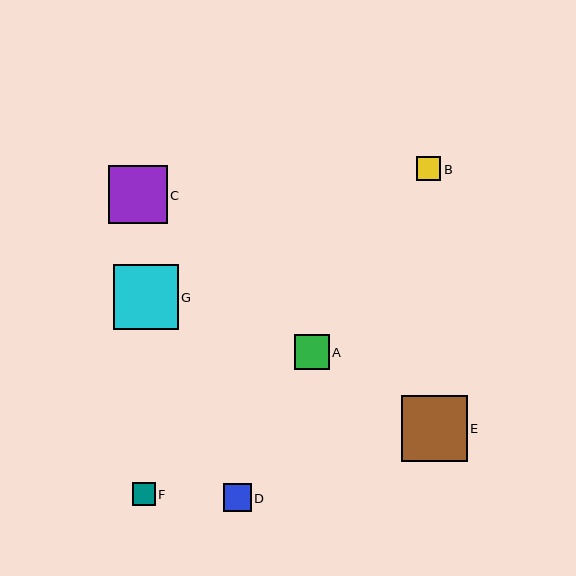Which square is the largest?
Square E is the largest with a size of approximately 66 pixels.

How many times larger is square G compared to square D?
Square G is approximately 2.3 times the size of square D.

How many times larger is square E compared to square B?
Square E is approximately 2.7 times the size of square B.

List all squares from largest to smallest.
From largest to smallest: E, G, C, A, D, B, F.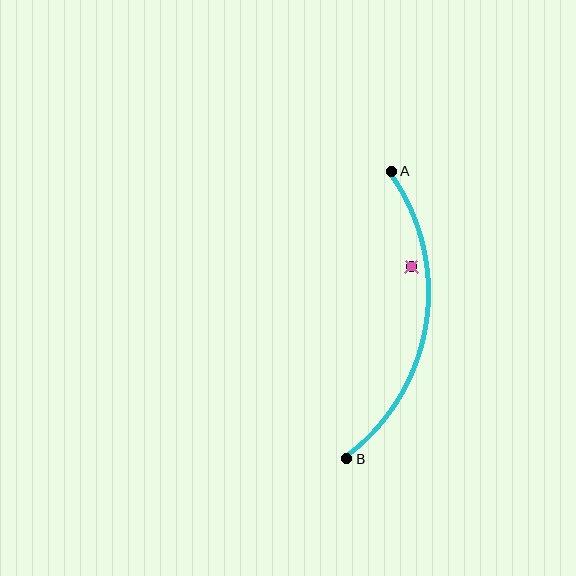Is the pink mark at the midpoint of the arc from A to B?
No — the pink mark does not lie on the arc at all. It sits slightly inside the curve.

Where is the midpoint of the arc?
The arc midpoint is the point on the curve farthest from the straight line joining A and B. It sits to the right of that line.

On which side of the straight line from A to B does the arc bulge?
The arc bulges to the right of the straight line connecting A and B.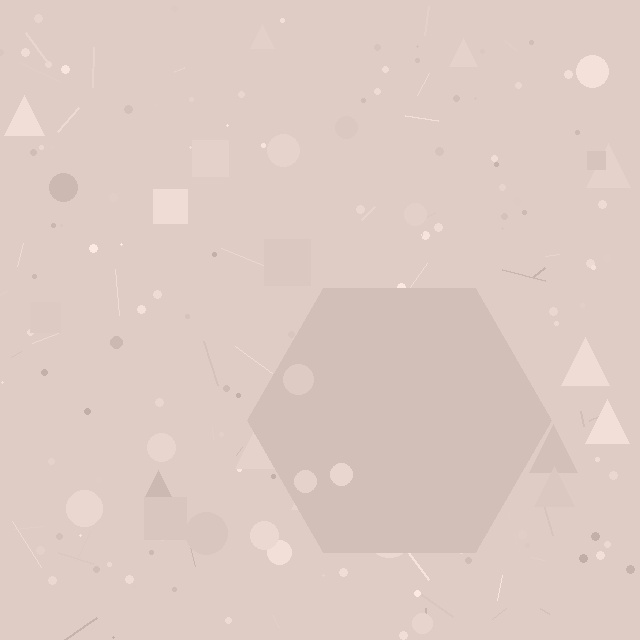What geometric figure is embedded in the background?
A hexagon is embedded in the background.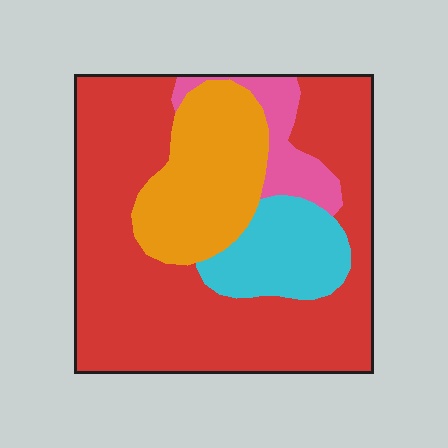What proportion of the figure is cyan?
Cyan takes up about one eighth (1/8) of the figure.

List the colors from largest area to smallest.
From largest to smallest: red, orange, cyan, pink.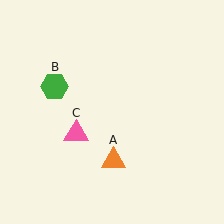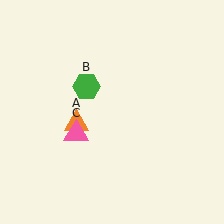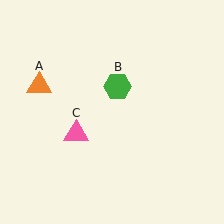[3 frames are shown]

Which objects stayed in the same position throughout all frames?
Pink triangle (object C) remained stationary.